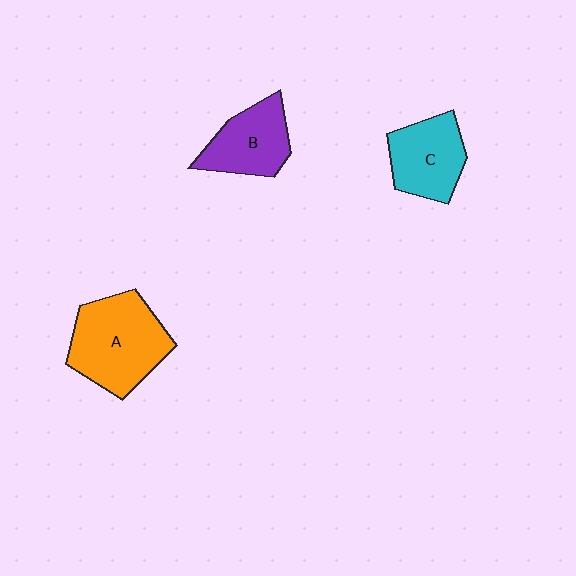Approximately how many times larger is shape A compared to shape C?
Approximately 1.4 times.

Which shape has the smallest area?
Shape B (purple).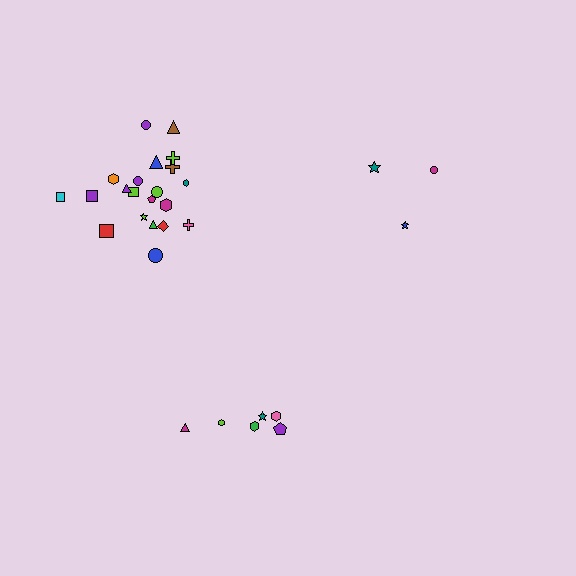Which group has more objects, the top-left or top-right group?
The top-left group.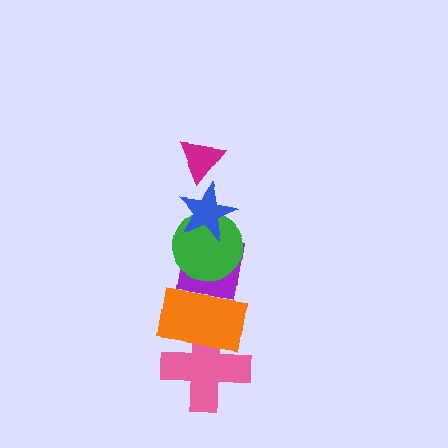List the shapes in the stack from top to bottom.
From top to bottom: the magenta triangle, the blue star, the green circle, the purple square, the orange rectangle, the pink cross.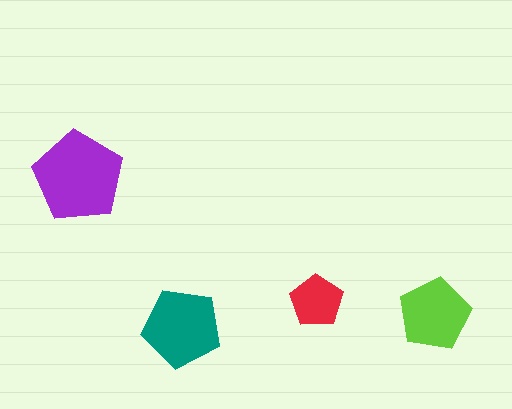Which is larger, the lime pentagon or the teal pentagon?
The teal one.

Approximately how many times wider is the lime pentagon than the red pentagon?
About 1.5 times wider.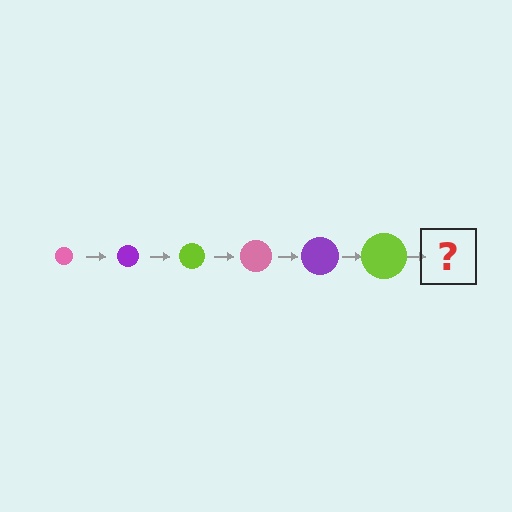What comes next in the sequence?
The next element should be a pink circle, larger than the previous one.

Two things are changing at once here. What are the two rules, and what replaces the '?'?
The two rules are that the circle grows larger each step and the color cycles through pink, purple, and lime. The '?' should be a pink circle, larger than the previous one.